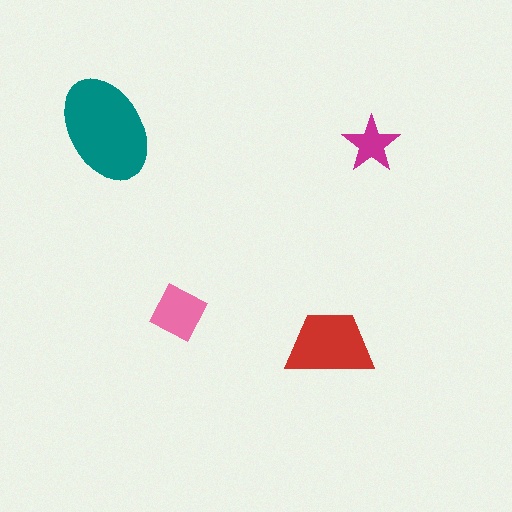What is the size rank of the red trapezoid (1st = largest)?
2nd.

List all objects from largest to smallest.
The teal ellipse, the red trapezoid, the pink diamond, the magenta star.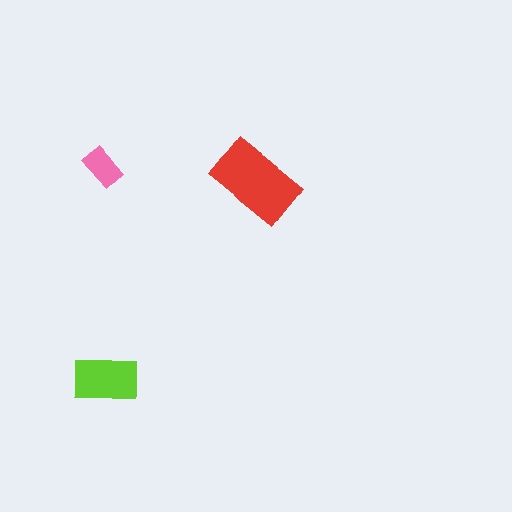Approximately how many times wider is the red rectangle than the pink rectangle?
About 2 times wider.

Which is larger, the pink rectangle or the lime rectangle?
The lime one.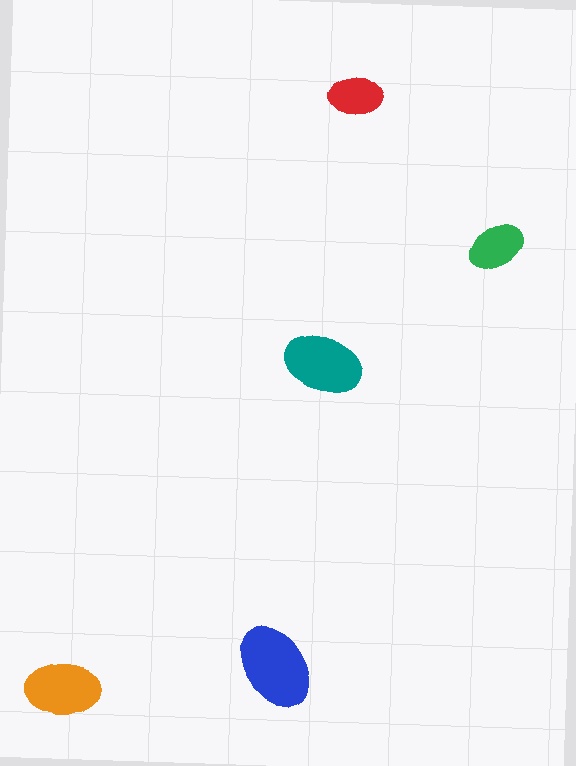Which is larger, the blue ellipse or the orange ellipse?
The blue one.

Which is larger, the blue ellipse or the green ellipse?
The blue one.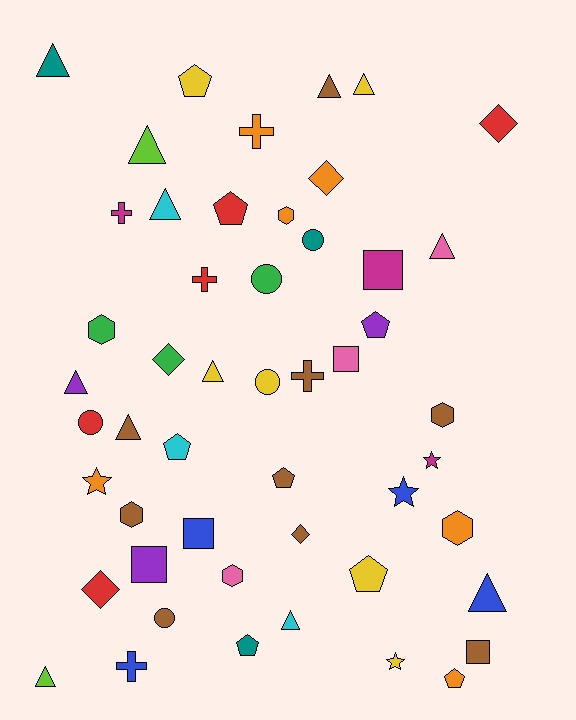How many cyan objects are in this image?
There are 3 cyan objects.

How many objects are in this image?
There are 50 objects.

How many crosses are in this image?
There are 5 crosses.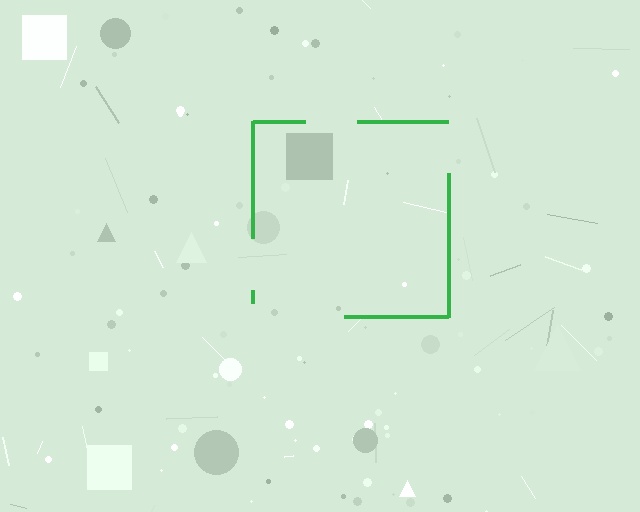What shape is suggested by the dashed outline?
The dashed outline suggests a square.